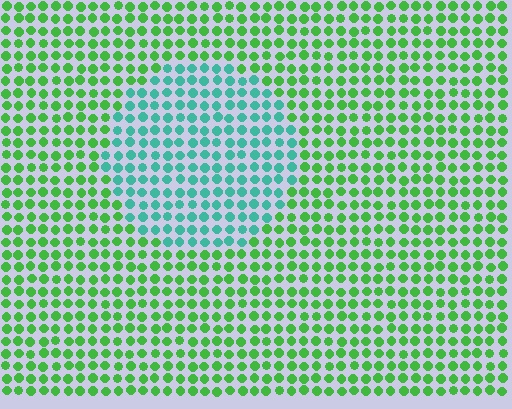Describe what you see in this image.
The image is filled with small green elements in a uniform arrangement. A circle-shaped region is visible where the elements are tinted to a slightly different hue, forming a subtle color boundary.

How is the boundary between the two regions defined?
The boundary is defined purely by a slight shift in hue (about 49 degrees). Spacing, size, and orientation are identical on both sides.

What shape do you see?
I see a circle.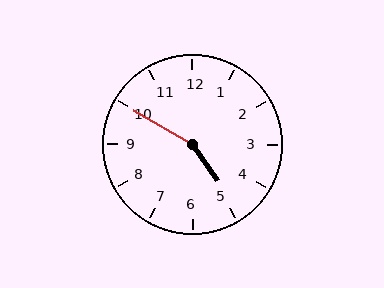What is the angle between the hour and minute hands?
Approximately 155 degrees.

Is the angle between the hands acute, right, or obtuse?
It is obtuse.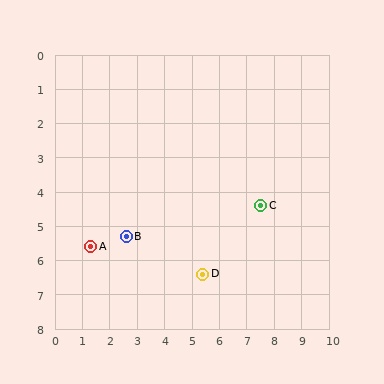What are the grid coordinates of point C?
Point C is at approximately (7.5, 4.4).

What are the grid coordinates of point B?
Point B is at approximately (2.6, 5.3).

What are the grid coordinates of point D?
Point D is at approximately (5.4, 6.4).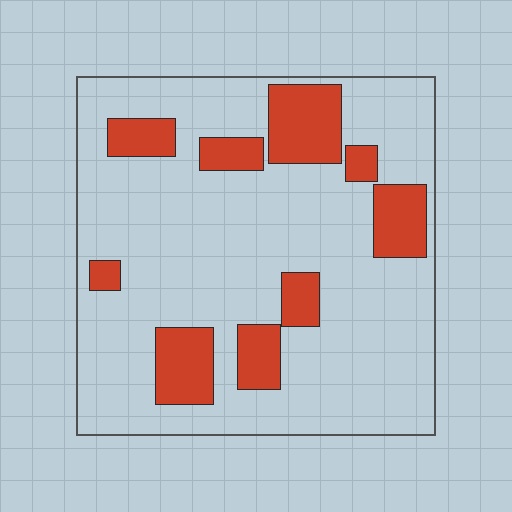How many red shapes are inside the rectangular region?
9.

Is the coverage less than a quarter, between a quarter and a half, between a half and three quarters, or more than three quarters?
Less than a quarter.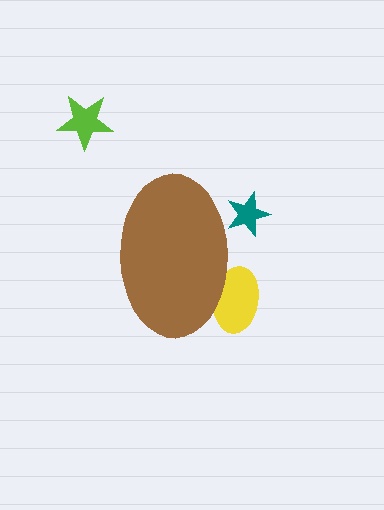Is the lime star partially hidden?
No, the lime star is fully visible.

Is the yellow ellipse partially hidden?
Yes, the yellow ellipse is partially hidden behind the brown ellipse.